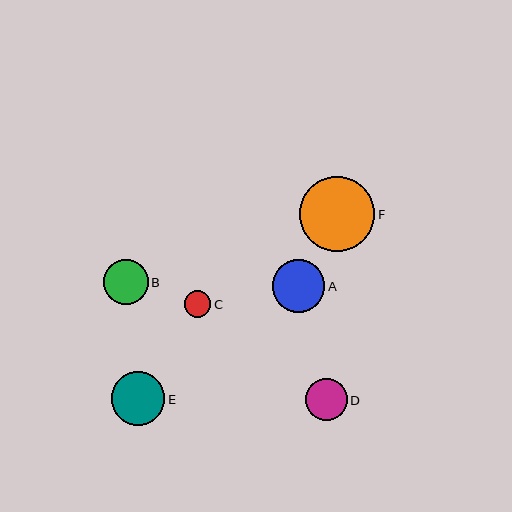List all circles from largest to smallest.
From largest to smallest: F, E, A, B, D, C.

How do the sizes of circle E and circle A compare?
Circle E and circle A are approximately the same size.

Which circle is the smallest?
Circle C is the smallest with a size of approximately 27 pixels.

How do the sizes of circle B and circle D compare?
Circle B and circle D are approximately the same size.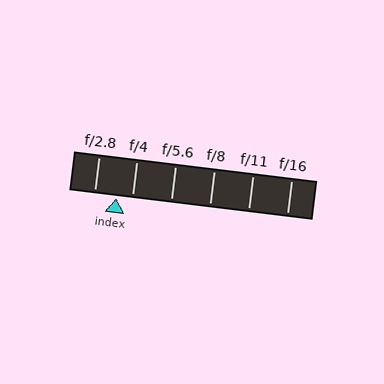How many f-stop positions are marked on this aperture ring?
There are 6 f-stop positions marked.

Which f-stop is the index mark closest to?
The index mark is closest to f/4.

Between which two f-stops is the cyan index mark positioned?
The index mark is between f/2.8 and f/4.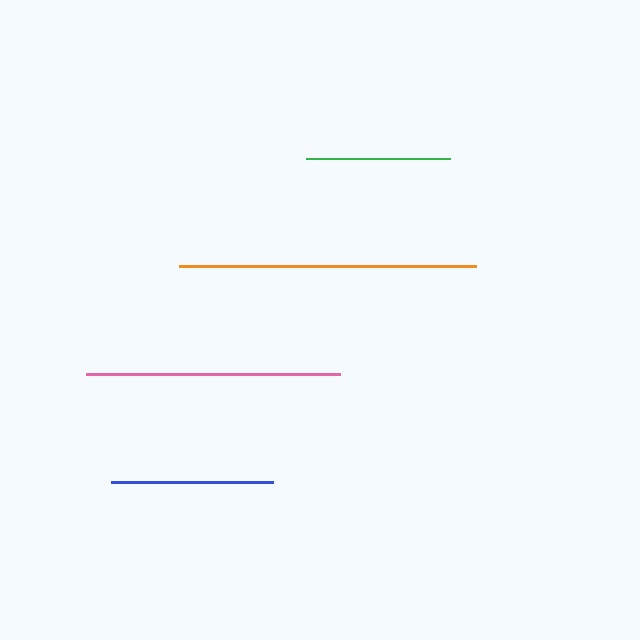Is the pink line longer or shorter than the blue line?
The pink line is longer than the blue line.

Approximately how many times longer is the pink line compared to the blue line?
The pink line is approximately 1.6 times the length of the blue line.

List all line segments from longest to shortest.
From longest to shortest: orange, pink, blue, green.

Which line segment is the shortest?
The green line is the shortest at approximately 145 pixels.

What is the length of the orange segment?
The orange segment is approximately 297 pixels long.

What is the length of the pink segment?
The pink segment is approximately 254 pixels long.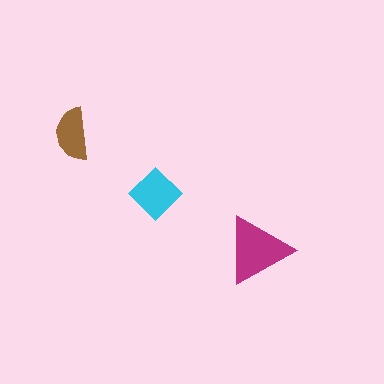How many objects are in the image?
There are 3 objects in the image.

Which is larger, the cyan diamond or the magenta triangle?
The magenta triangle.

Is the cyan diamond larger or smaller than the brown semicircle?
Larger.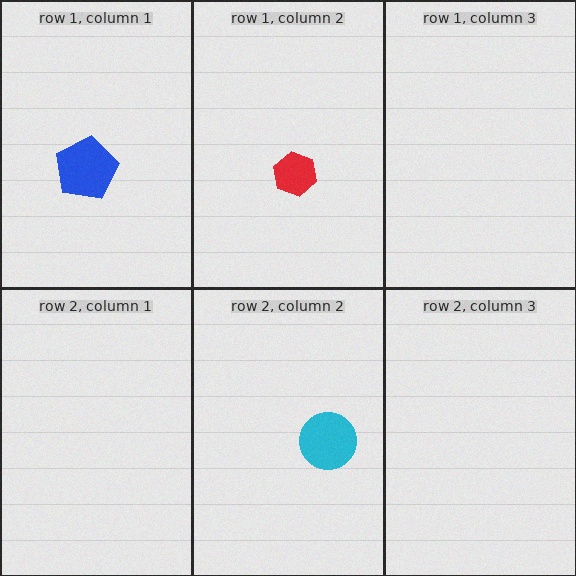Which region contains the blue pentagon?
The row 1, column 1 region.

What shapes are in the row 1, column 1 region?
The blue pentagon.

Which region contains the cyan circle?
The row 2, column 2 region.